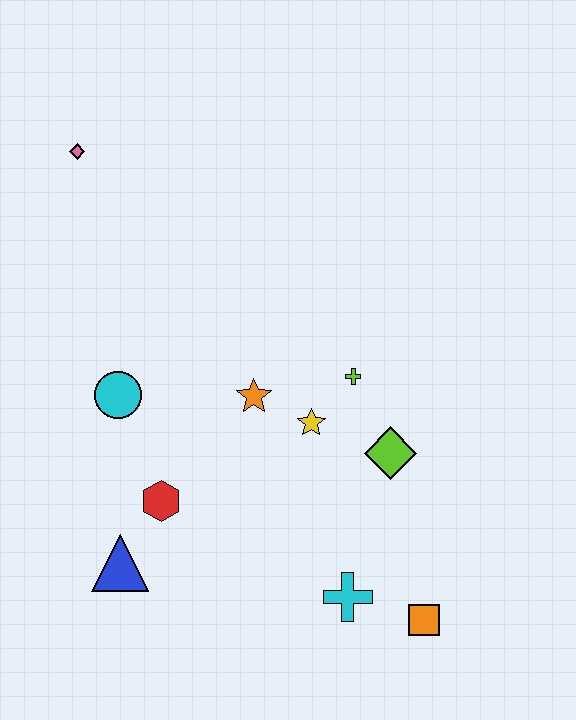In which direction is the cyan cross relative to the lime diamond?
The cyan cross is below the lime diamond.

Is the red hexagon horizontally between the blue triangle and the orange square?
Yes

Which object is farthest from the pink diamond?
The orange square is farthest from the pink diamond.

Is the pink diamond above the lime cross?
Yes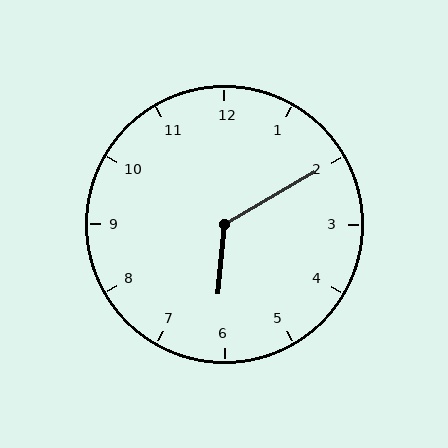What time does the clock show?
6:10.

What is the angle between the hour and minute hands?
Approximately 125 degrees.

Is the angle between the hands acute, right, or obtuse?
It is obtuse.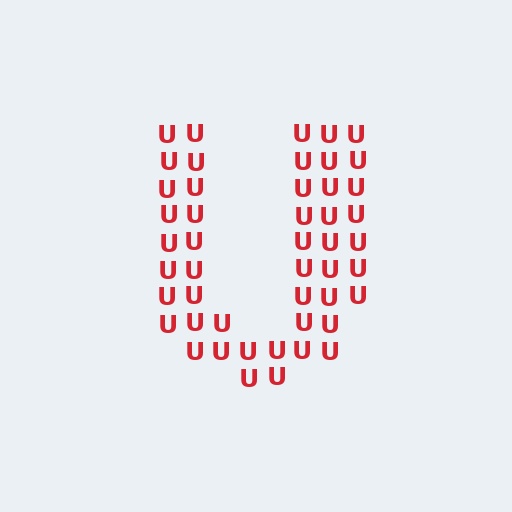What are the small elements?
The small elements are letter U's.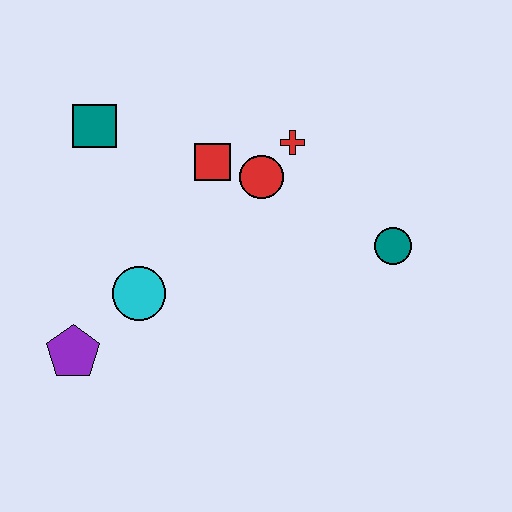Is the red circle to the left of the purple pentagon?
No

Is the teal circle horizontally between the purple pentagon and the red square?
No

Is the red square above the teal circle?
Yes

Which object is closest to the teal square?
The red square is closest to the teal square.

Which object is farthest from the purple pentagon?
The teal circle is farthest from the purple pentagon.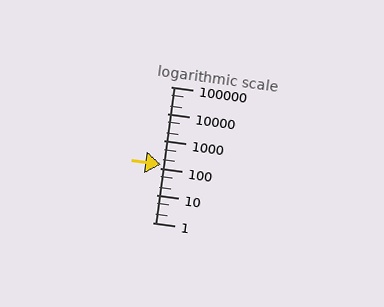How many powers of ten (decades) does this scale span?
The scale spans 5 decades, from 1 to 100000.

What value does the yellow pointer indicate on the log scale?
The pointer indicates approximately 140.